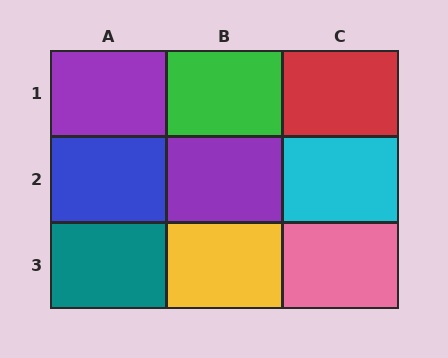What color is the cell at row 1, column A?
Purple.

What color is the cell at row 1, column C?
Red.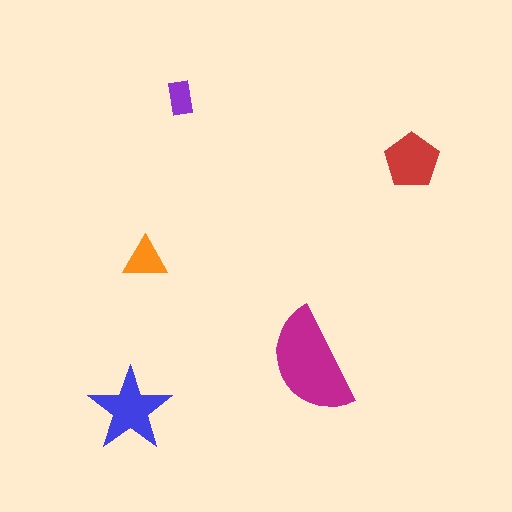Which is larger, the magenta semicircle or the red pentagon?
The magenta semicircle.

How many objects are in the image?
There are 5 objects in the image.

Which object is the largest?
The magenta semicircle.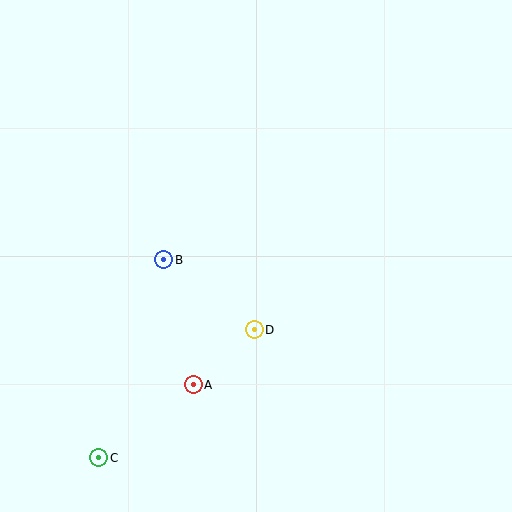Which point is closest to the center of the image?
Point D at (254, 330) is closest to the center.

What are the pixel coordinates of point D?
Point D is at (254, 330).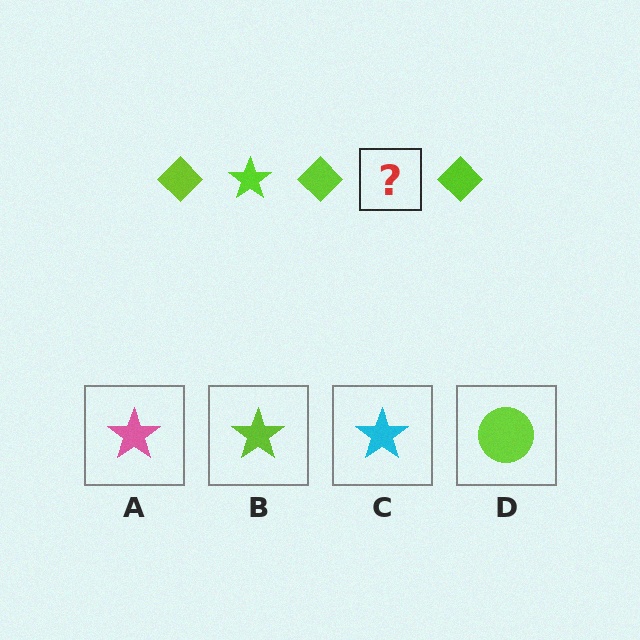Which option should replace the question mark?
Option B.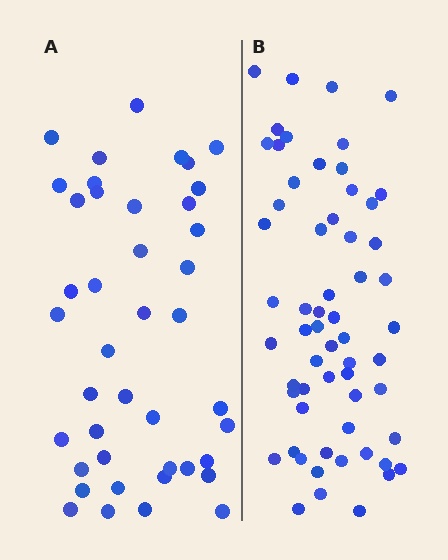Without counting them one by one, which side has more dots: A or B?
Region B (the right region) has more dots.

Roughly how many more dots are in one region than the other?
Region B has approximately 20 more dots than region A.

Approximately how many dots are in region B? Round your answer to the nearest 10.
About 60 dots.